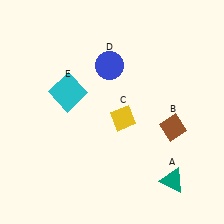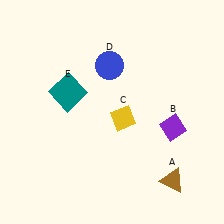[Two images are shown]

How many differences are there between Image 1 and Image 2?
There are 3 differences between the two images.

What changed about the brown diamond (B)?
In Image 1, B is brown. In Image 2, it changed to purple.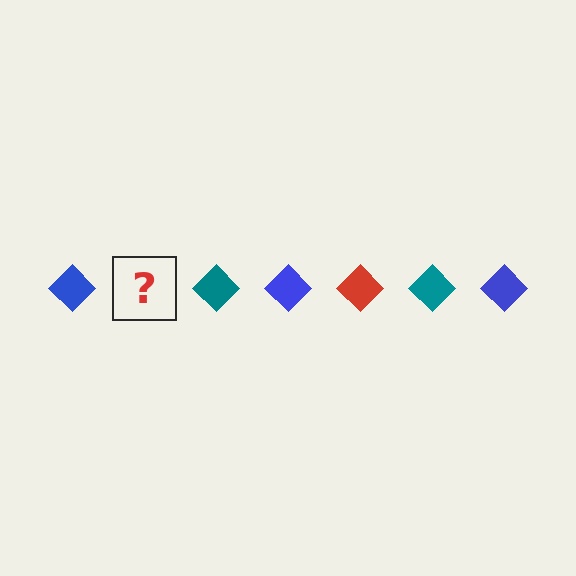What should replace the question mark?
The question mark should be replaced with a red diamond.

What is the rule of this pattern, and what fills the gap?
The rule is that the pattern cycles through blue, red, teal diamonds. The gap should be filled with a red diamond.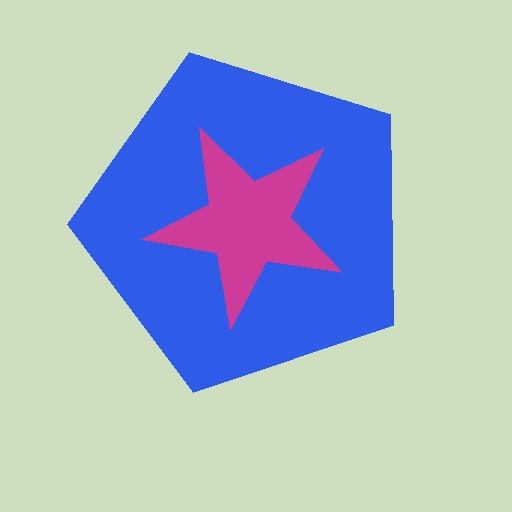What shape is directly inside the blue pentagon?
The magenta star.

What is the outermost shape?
The blue pentagon.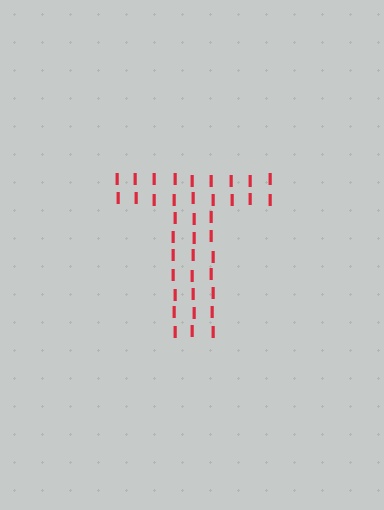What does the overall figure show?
The overall figure shows the letter T.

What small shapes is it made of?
It is made of small letter I's.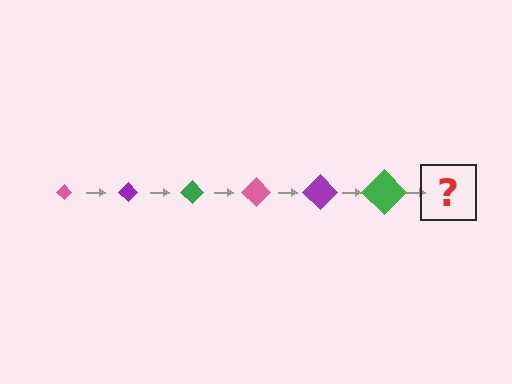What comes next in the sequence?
The next element should be a pink diamond, larger than the previous one.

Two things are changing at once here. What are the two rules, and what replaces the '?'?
The two rules are that the diamond grows larger each step and the color cycles through pink, purple, and green. The '?' should be a pink diamond, larger than the previous one.